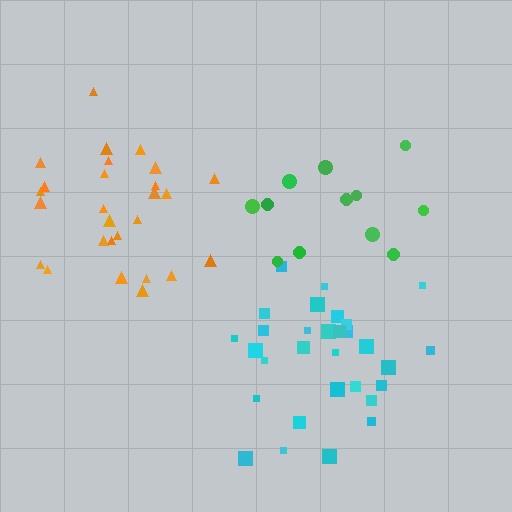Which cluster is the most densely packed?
Cyan.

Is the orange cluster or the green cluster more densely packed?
Orange.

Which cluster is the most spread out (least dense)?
Green.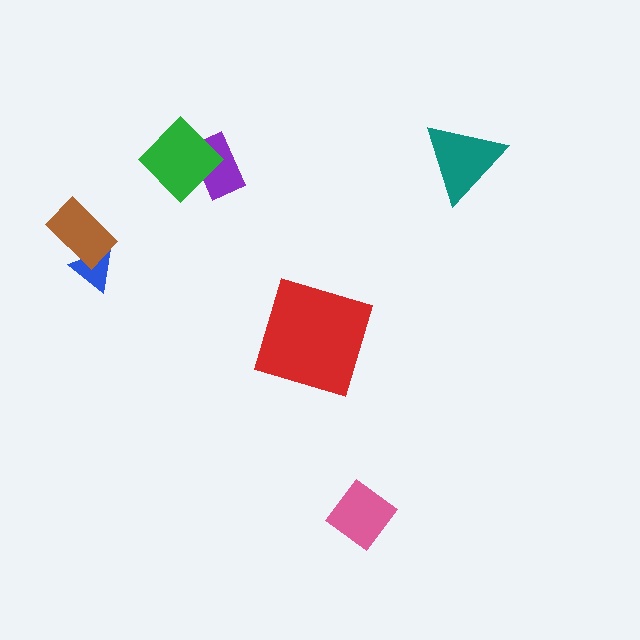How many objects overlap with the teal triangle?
0 objects overlap with the teal triangle.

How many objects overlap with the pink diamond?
0 objects overlap with the pink diamond.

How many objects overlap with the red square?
0 objects overlap with the red square.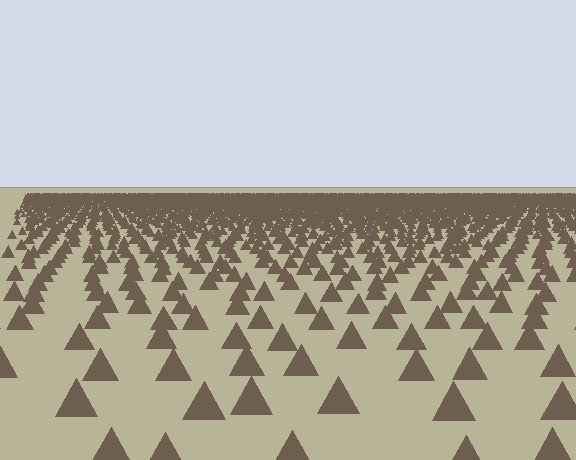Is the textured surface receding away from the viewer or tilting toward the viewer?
The surface is receding away from the viewer. Texture elements get smaller and denser toward the top.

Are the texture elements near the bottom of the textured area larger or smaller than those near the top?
Larger. Near the bottom, elements are closer to the viewer and appear at a bigger on-screen size.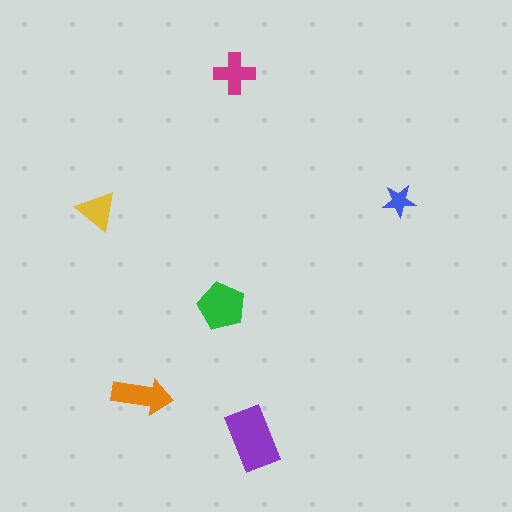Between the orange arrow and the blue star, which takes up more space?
The orange arrow.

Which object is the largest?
The purple rectangle.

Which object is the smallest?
The blue star.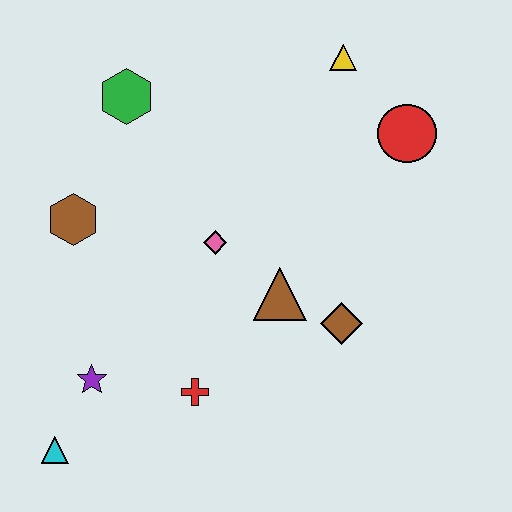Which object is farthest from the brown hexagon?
The red circle is farthest from the brown hexagon.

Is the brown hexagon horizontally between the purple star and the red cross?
No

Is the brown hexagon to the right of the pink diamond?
No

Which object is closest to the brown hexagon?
The green hexagon is closest to the brown hexagon.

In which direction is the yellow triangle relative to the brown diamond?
The yellow triangle is above the brown diamond.